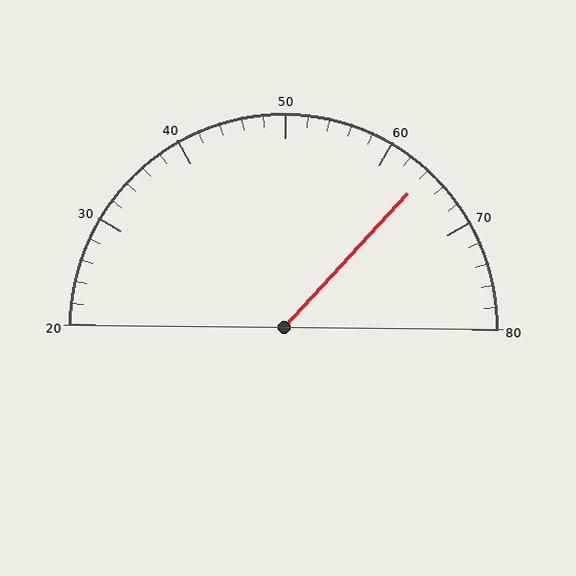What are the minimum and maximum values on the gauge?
The gauge ranges from 20 to 80.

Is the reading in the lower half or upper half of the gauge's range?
The reading is in the upper half of the range (20 to 80).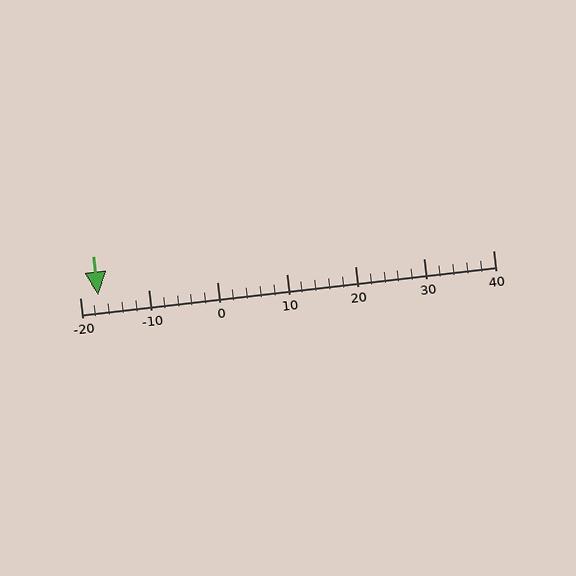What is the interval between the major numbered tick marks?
The major tick marks are spaced 10 units apart.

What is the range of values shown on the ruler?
The ruler shows values from -20 to 40.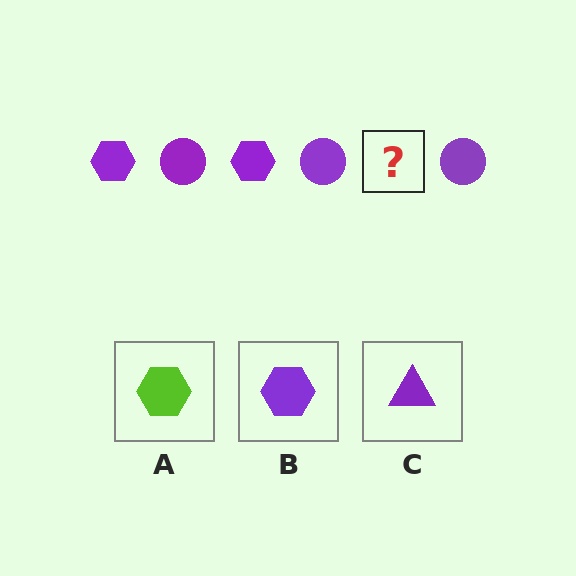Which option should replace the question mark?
Option B.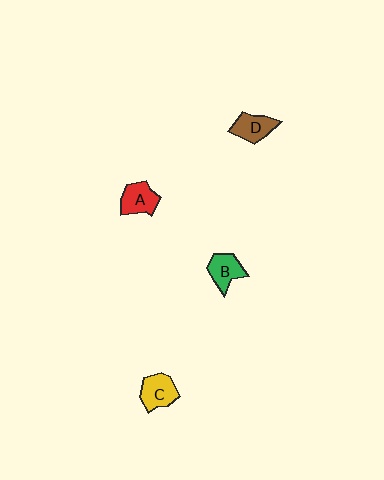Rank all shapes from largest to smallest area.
From largest to smallest: C (yellow), A (red), D (brown), B (green).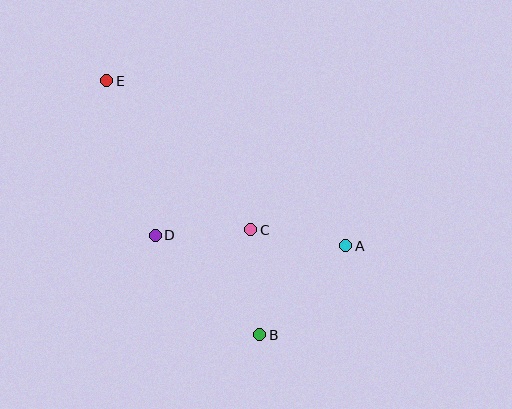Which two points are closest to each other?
Points C and D are closest to each other.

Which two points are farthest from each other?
Points B and E are farthest from each other.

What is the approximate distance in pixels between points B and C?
The distance between B and C is approximately 105 pixels.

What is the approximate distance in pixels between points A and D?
The distance between A and D is approximately 191 pixels.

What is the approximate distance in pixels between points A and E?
The distance between A and E is approximately 290 pixels.